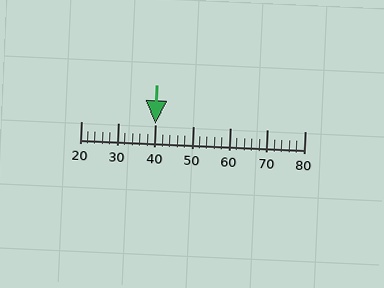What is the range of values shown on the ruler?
The ruler shows values from 20 to 80.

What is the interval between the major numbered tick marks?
The major tick marks are spaced 10 units apart.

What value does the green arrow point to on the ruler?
The green arrow points to approximately 40.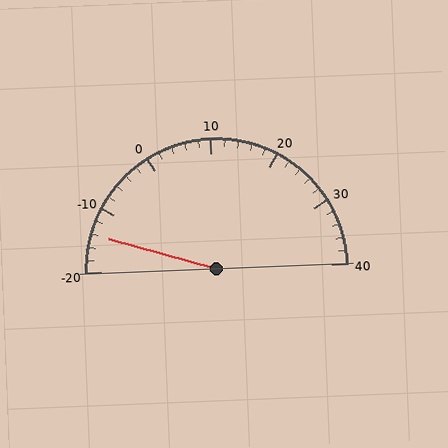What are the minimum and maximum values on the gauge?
The gauge ranges from -20 to 40.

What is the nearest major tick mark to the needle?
The nearest major tick mark is -10.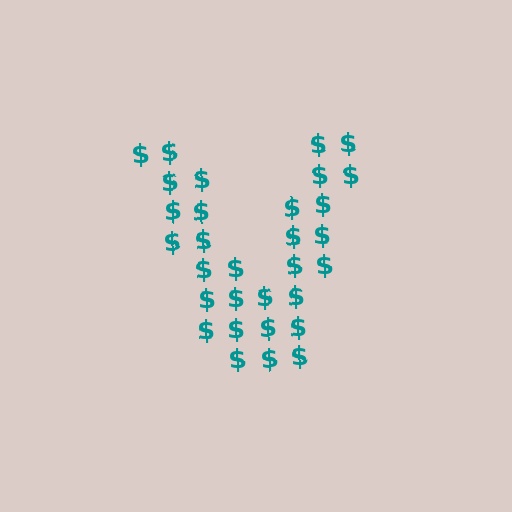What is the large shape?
The large shape is the letter V.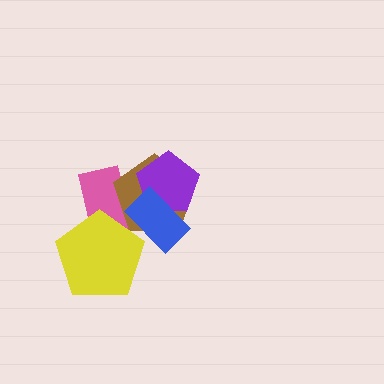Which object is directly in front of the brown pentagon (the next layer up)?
The purple pentagon is directly in front of the brown pentagon.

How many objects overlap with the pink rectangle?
3 objects overlap with the pink rectangle.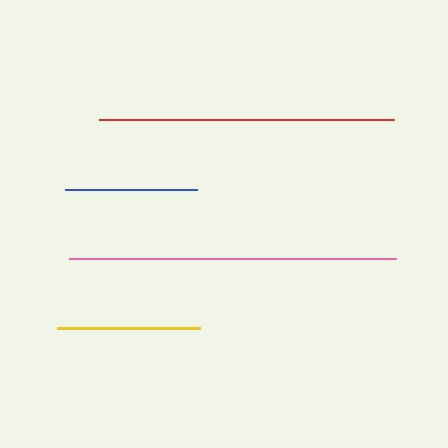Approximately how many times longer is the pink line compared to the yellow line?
The pink line is approximately 2.3 times the length of the yellow line.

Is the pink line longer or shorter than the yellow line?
The pink line is longer than the yellow line.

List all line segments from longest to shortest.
From longest to shortest: pink, red, yellow, blue.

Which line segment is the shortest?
The blue line is the shortest at approximately 132 pixels.